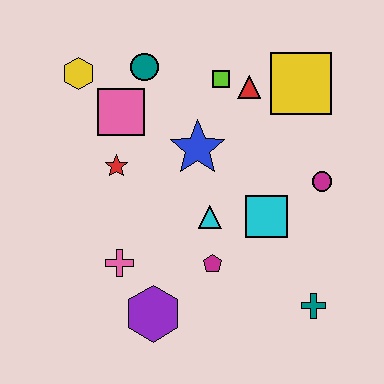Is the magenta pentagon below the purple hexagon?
No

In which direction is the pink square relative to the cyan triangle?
The pink square is above the cyan triangle.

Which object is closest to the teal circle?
The pink square is closest to the teal circle.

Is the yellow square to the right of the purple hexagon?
Yes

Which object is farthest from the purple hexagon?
The yellow square is farthest from the purple hexagon.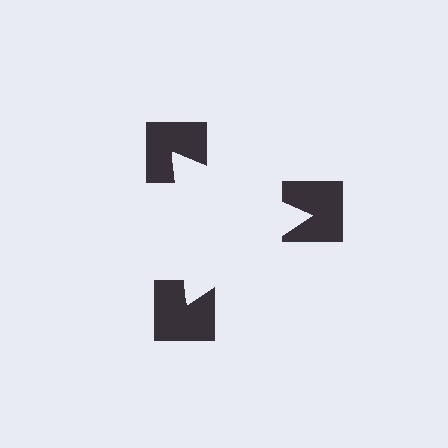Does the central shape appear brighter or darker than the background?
It typically appears slightly brighter than the background, even though no actual brightness change is drawn.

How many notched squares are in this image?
There are 3 — one at each vertex of the illusory triangle.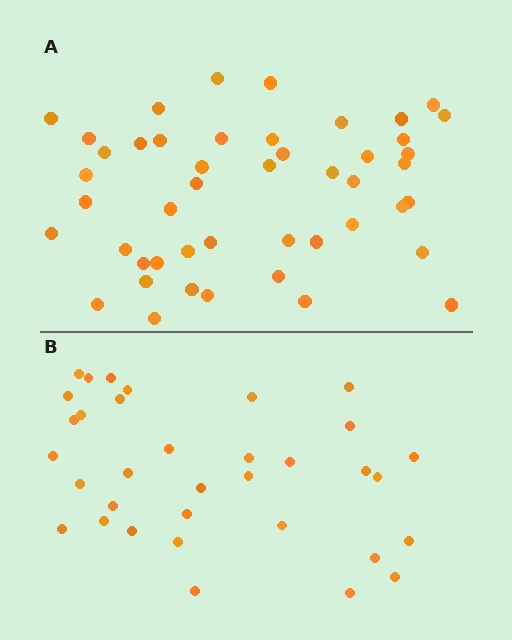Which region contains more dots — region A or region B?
Region A (the top region) has more dots.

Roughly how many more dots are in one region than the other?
Region A has approximately 15 more dots than region B.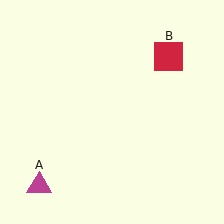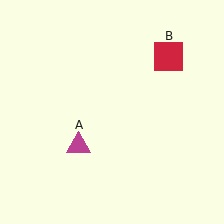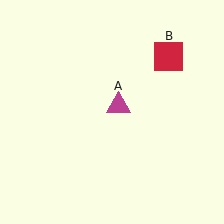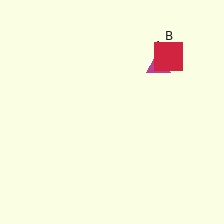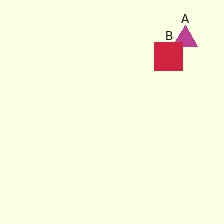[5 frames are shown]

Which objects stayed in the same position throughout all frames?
Red square (object B) remained stationary.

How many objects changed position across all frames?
1 object changed position: magenta triangle (object A).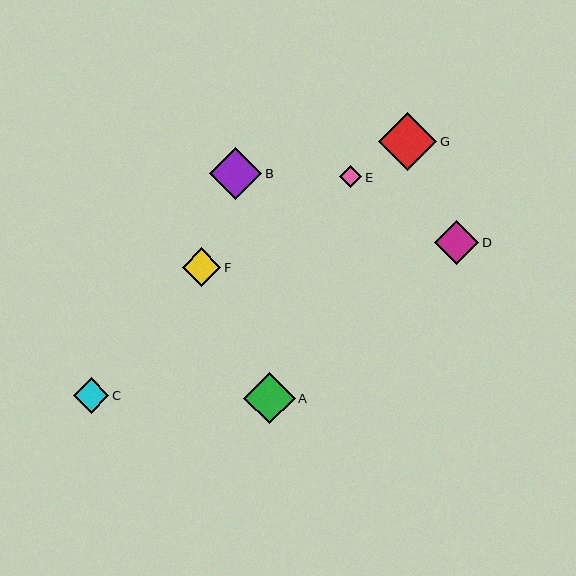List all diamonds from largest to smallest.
From largest to smallest: G, B, A, D, F, C, E.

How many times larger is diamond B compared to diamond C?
Diamond B is approximately 1.5 times the size of diamond C.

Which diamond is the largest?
Diamond G is the largest with a size of approximately 58 pixels.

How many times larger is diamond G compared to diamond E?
Diamond G is approximately 2.7 times the size of diamond E.